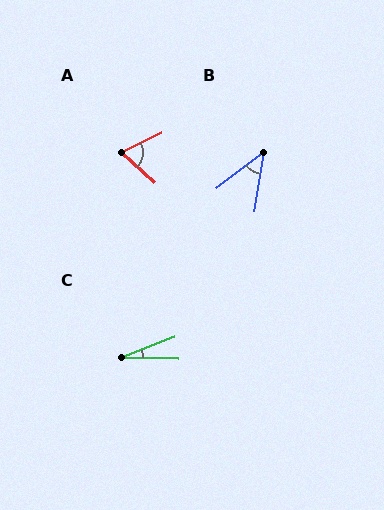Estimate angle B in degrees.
Approximately 43 degrees.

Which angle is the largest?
A, at approximately 68 degrees.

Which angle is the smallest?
C, at approximately 23 degrees.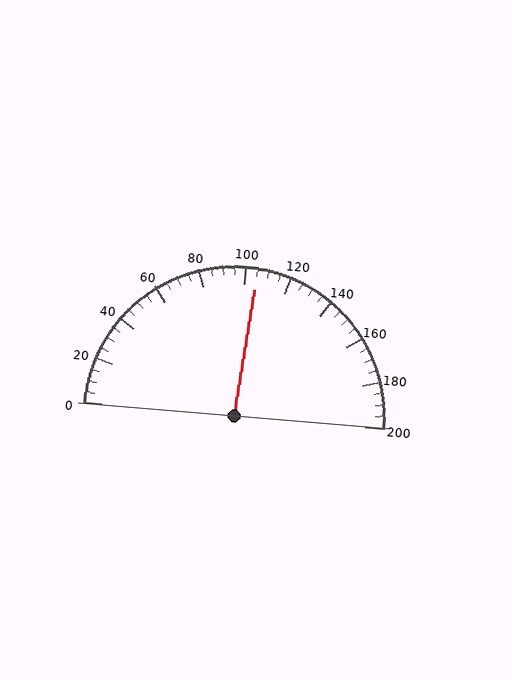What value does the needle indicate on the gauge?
The needle indicates approximately 105.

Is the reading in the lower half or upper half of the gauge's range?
The reading is in the upper half of the range (0 to 200).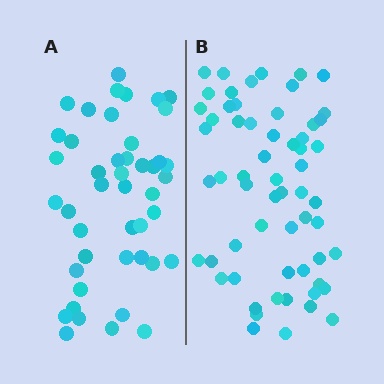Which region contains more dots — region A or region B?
Region B (the right region) has more dots.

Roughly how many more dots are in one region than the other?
Region B has approximately 15 more dots than region A.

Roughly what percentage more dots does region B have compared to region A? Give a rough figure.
About 35% more.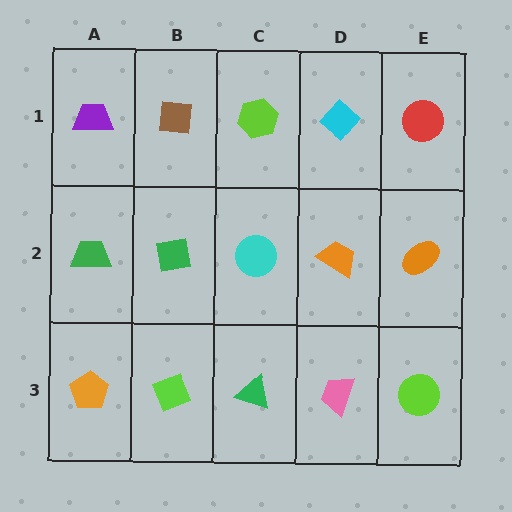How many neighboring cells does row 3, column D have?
3.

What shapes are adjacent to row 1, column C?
A cyan circle (row 2, column C), a brown square (row 1, column B), a cyan diamond (row 1, column D).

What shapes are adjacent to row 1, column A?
A green trapezoid (row 2, column A), a brown square (row 1, column B).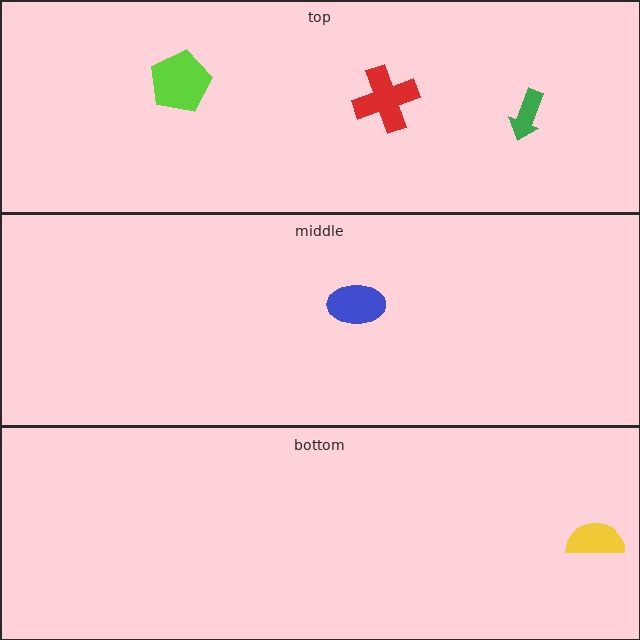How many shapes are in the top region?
3.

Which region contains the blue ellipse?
The middle region.